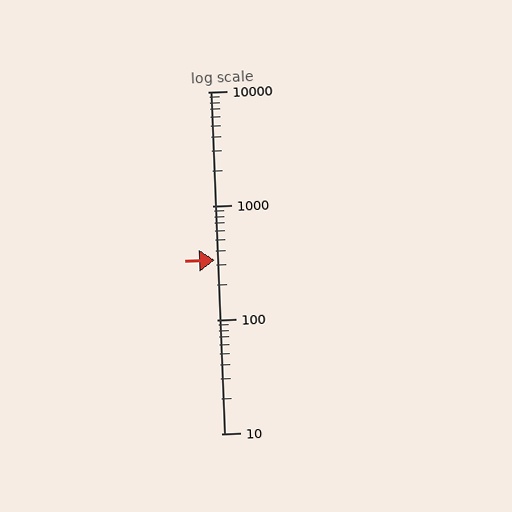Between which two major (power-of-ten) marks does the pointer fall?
The pointer is between 100 and 1000.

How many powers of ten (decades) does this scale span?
The scale spans 3 decades, from 10 to 10000.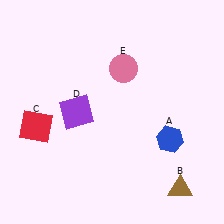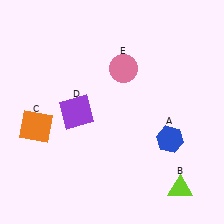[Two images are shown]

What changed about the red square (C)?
In Image 1, C is red. In Image 2, it changed to orange.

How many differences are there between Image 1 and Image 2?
There are 2 differences between the two images.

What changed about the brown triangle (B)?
In Image 1, B is brown. In Image 2, it changed to lime.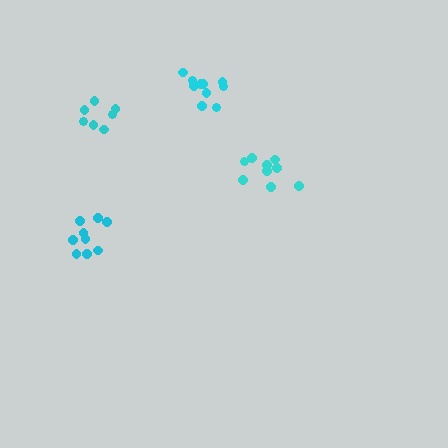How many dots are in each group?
Group 1: 7 dots, Group 2: 9 dots, Group 3: 9 dots, Group 4: 10 dots (35 total).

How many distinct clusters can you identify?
There are 4 distinct clusters.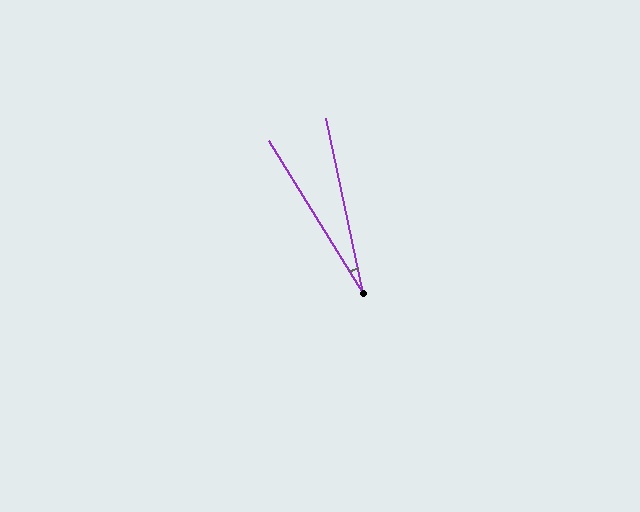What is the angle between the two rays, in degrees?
Approximately 20 degrees.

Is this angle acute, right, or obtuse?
It is acute.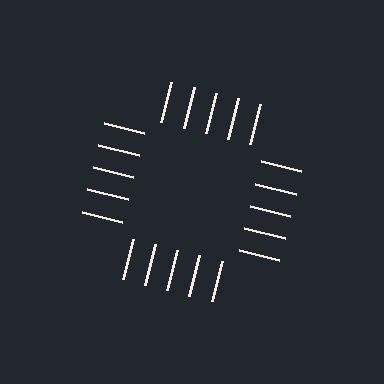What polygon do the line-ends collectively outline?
An illusory square — the line segments terminate on its edges but no continuous stroke is drawn.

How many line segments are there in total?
20 — 5 along each of the 4 edges.